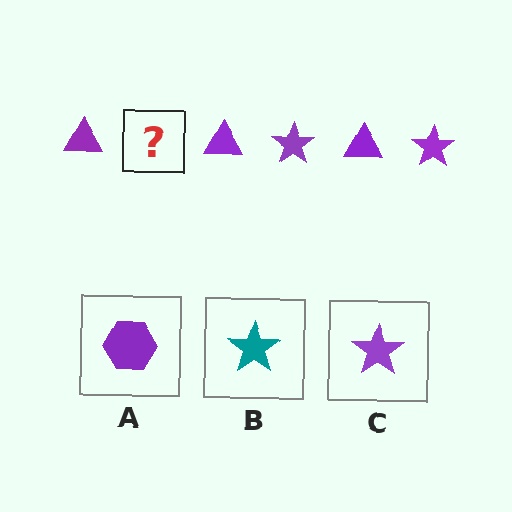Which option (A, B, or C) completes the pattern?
C.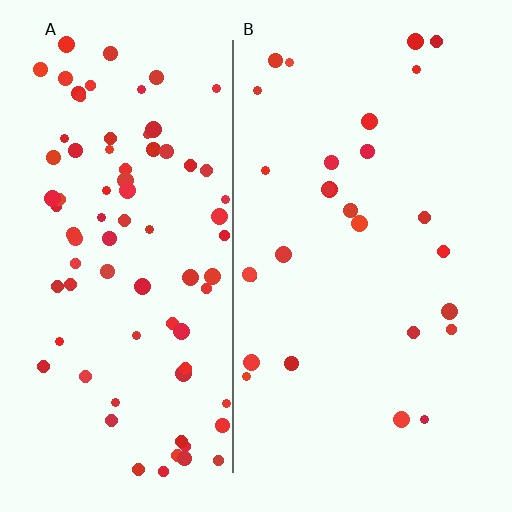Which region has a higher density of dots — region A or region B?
A (the left).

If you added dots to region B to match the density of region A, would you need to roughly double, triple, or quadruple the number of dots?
Approximately triple.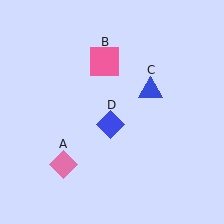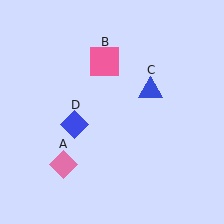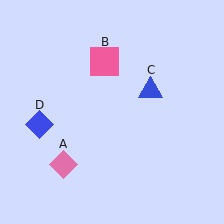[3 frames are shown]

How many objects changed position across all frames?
1 object changed position: blue diamond (object D).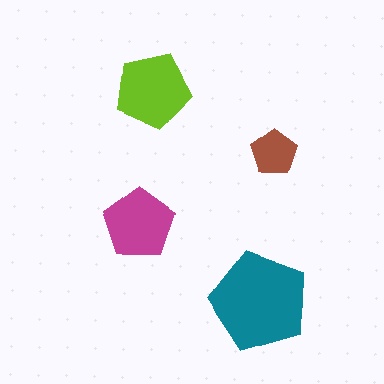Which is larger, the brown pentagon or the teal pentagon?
The teal one.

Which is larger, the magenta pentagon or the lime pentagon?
The lime one.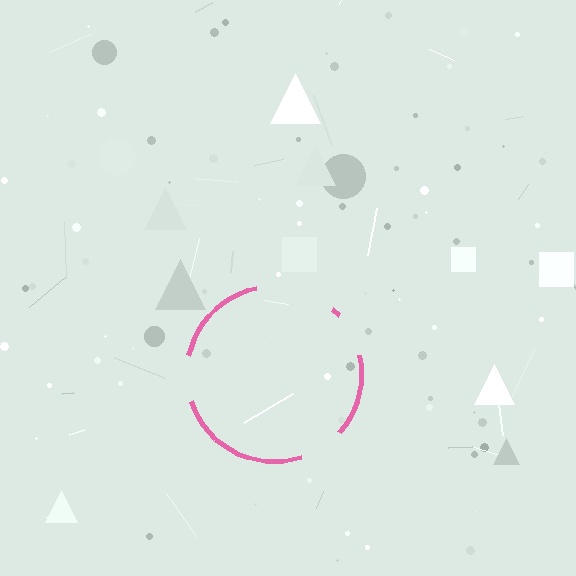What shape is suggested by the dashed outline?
The dashed outline suggests a circle.